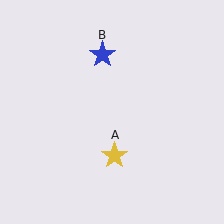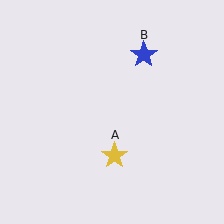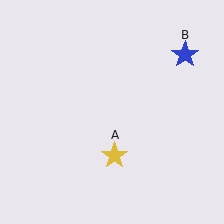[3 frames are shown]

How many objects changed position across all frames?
1 object changed position: blue star (object B).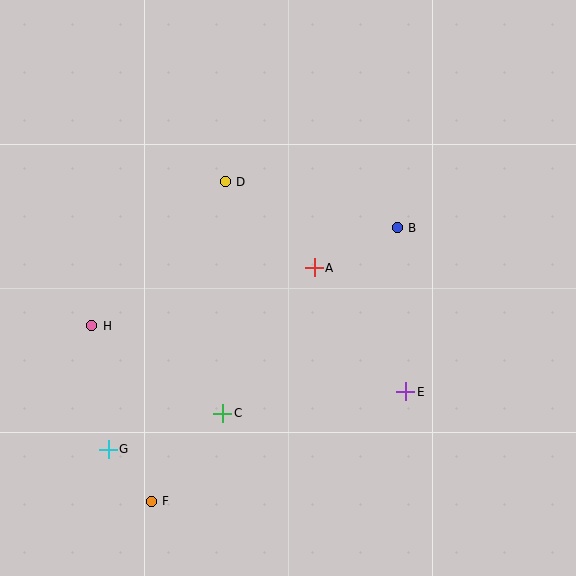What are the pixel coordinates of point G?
Point G is at (108, 449).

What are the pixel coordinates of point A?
Point A is at (314, 268).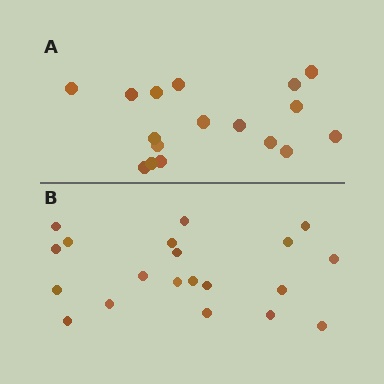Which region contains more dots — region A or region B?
Region B (the bottom region) has more dots.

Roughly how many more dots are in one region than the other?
Region B has just a few more — roughly 2 or 3 more dots than region A.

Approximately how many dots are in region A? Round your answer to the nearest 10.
About 20 dots. (The exact count is 17, which rounds to 20.)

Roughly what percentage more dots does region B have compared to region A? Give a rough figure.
About 20% more.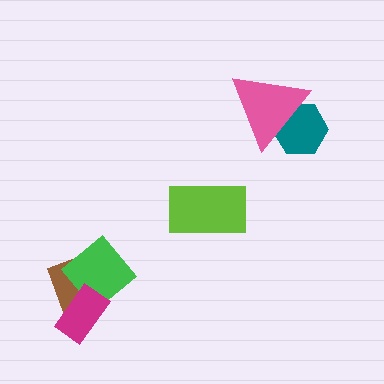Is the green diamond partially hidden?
Yes, it is partially covered by another shape.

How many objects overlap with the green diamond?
2 objects overlap with the green diamond.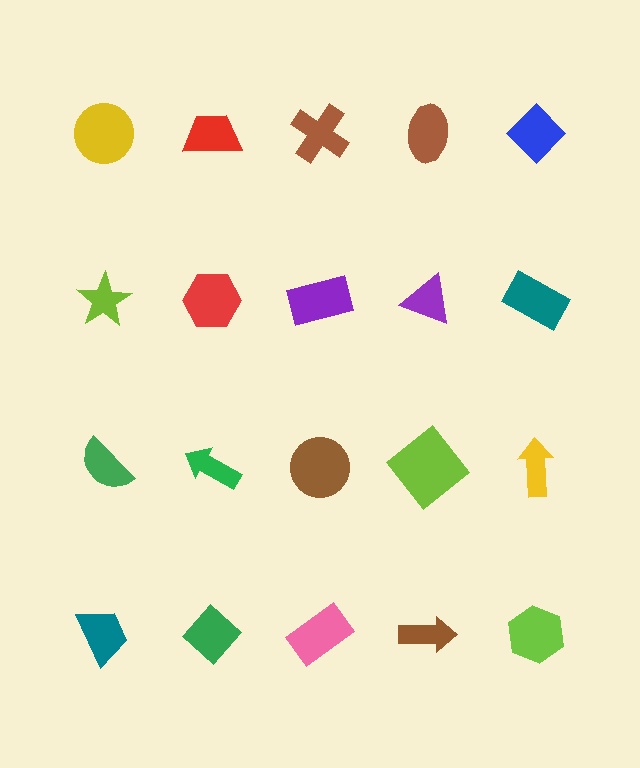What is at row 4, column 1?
A teal trapezoid.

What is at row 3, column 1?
A green semicircle.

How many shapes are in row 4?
5 shapes.